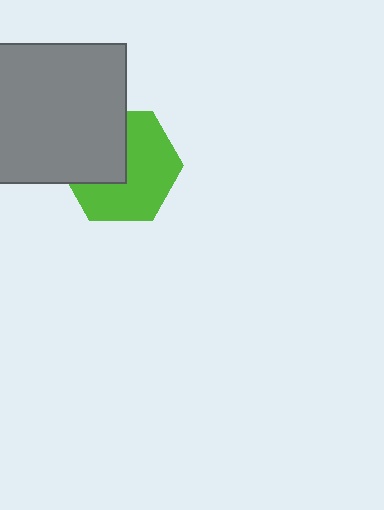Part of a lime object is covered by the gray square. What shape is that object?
It is a hexagon.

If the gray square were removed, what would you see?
You would see the complete lime hexagon.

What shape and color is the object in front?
The object in front is a gray square.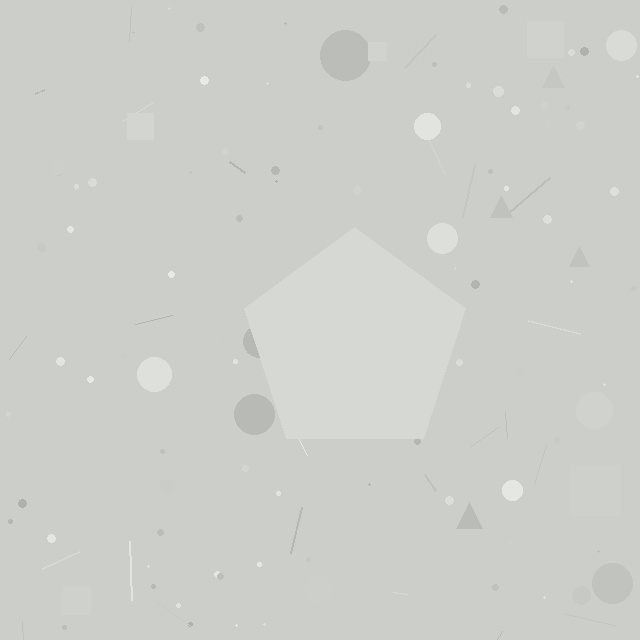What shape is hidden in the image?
A pentagon is hidden in the image.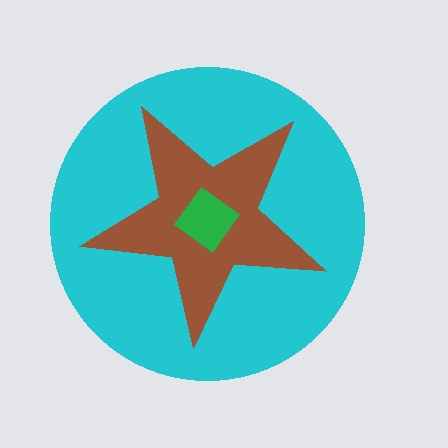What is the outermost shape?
The cyan circle.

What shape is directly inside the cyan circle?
The brown star.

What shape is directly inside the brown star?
The green diamond.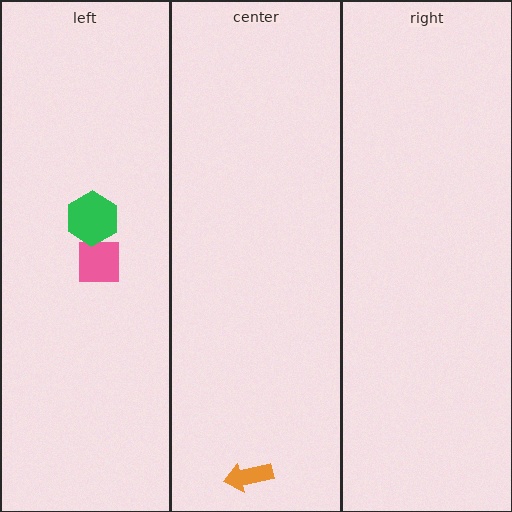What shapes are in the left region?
The pink square, the green hexagon.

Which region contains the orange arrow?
The center region.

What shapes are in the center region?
The orange arrow.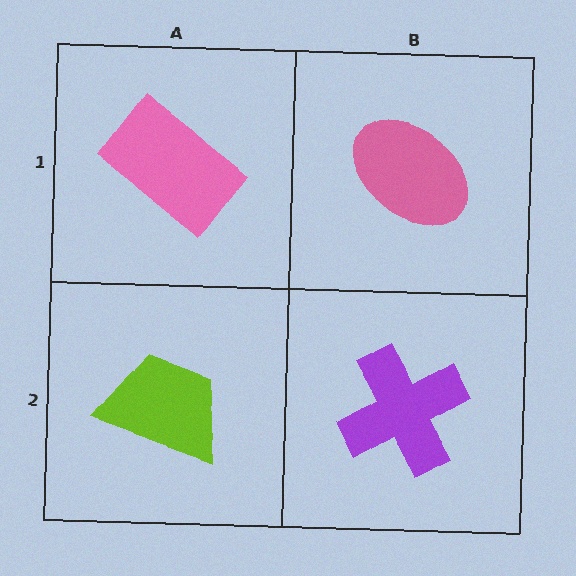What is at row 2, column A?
A lime trapezoid.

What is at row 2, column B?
A purple cross.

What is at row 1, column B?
A pink ellipse.